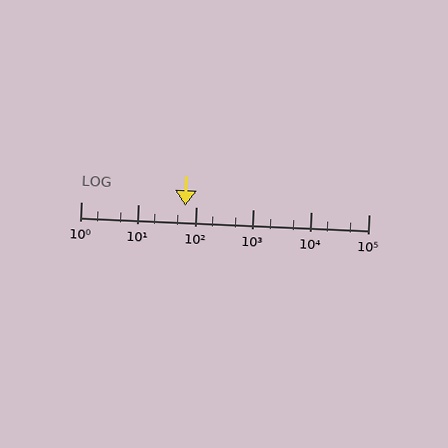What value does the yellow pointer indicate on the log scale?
The pointer indicates approximately 64.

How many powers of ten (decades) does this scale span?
The scale spans 5 decades, from 1 to 100000.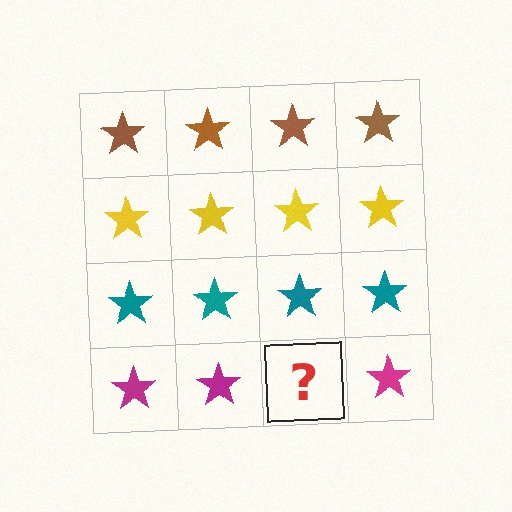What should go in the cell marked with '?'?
The missing cell should contain a magenta star.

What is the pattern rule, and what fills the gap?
The rule is that each row has a consistent color. The gap should be filled with a magenta star.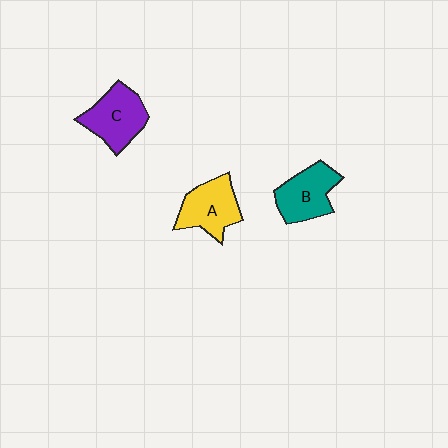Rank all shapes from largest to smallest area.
From largest to smallest: C (purple), A (yellow), B (teal).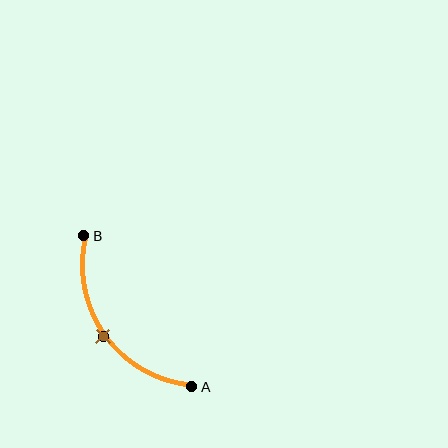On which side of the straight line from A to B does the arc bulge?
The arc bulges below and to the left of the straight line connecting A and B.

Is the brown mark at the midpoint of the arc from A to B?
Yes. The brown mark lies on the arc at equal arc-length from both A and B — it is the arc midpoint.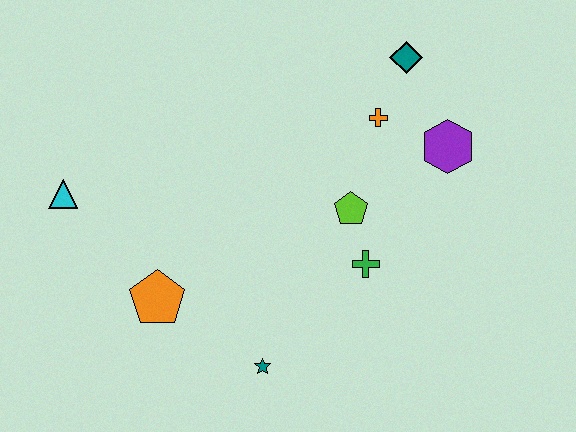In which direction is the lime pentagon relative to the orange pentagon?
The lime pentagon is to the right of the orange pentagon.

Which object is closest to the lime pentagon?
The green cross is closest to the lime pentagon.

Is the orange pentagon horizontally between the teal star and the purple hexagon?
No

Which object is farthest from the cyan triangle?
The purple hexagon is farthest from the cyan triangle.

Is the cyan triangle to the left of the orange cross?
Yes